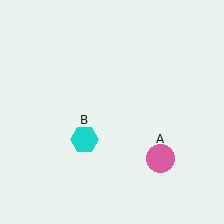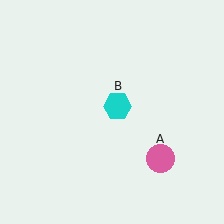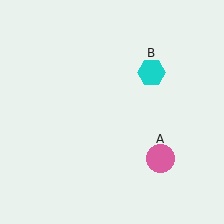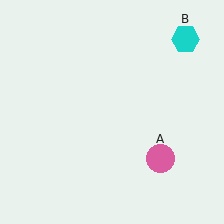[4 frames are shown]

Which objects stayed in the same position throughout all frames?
Pink circle (object A) remained stationary.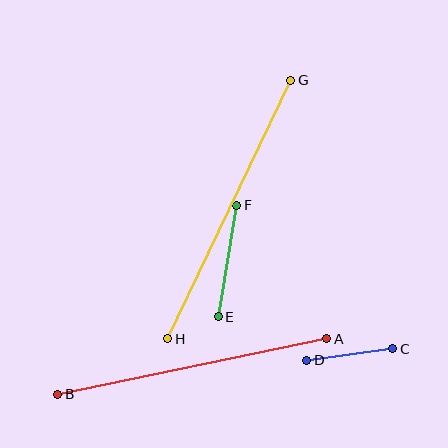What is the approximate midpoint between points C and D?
The midpoint is at approximately (350, 354) pixels.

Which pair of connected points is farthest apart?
Points G and H are farthest apart.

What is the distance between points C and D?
The distance is approximately 87 pixels.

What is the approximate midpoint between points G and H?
The midpoint is at approximately (229, 210) pixels.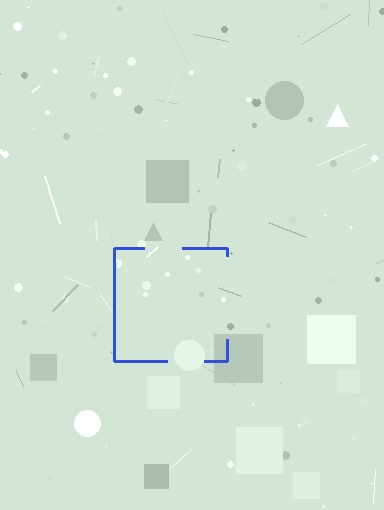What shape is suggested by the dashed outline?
The dashed outline suggests a square.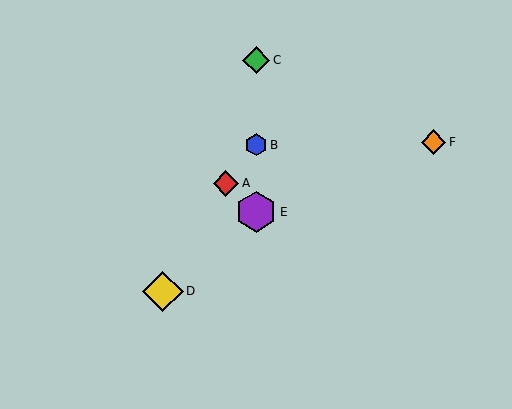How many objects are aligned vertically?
3 objects (B, C, E) are aligned vertically.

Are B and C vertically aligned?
Yes, both are at x≈256.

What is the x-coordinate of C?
Object C is at x≈256.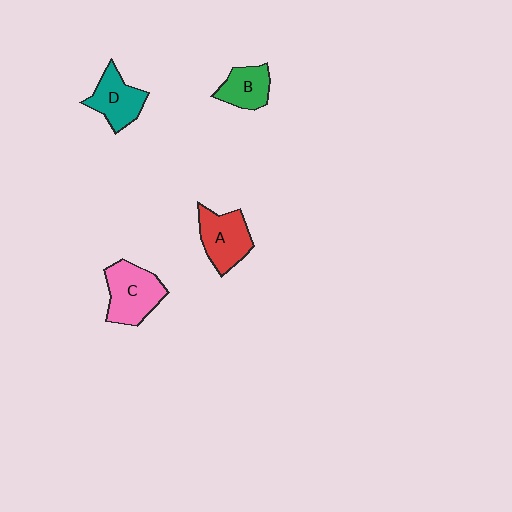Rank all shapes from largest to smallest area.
From largest to smallest: C (pink), A (red), D (teal), B (green).